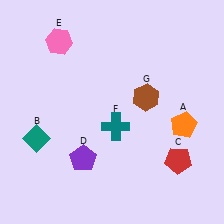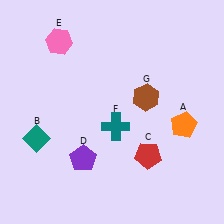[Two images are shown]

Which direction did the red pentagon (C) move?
The red pentagon (C) moved left.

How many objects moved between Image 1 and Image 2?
1 object moved between the two images.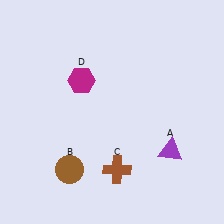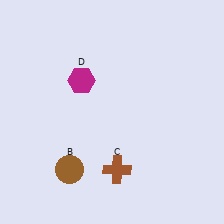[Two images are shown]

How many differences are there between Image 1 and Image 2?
There is 1 difference between the two images.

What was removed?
The purple triangle (A) was removed in Image 2.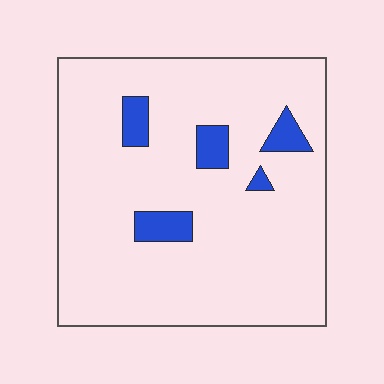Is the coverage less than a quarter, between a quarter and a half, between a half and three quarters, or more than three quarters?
Less than a quarter.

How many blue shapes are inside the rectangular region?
5.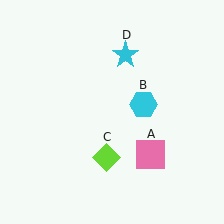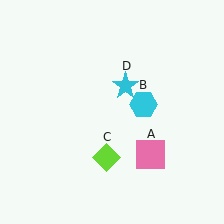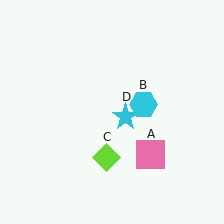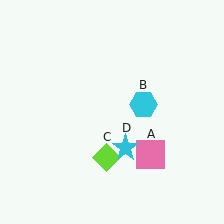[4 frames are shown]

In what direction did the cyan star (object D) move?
The cyan star (object D) moved down.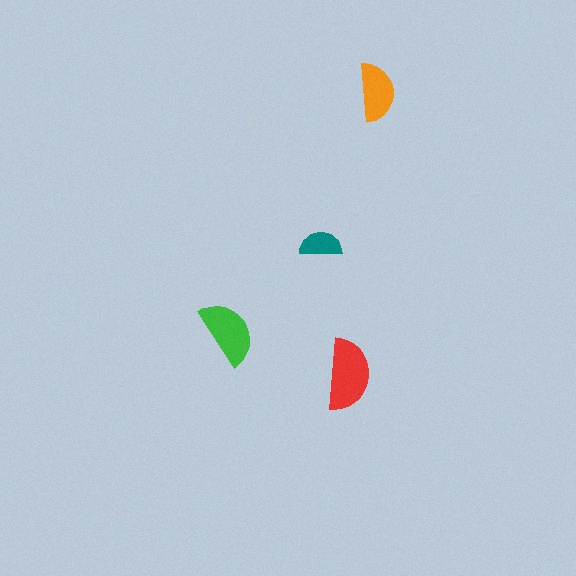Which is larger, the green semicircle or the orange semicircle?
The green one.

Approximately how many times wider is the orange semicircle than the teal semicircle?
About 1.5 times wider.